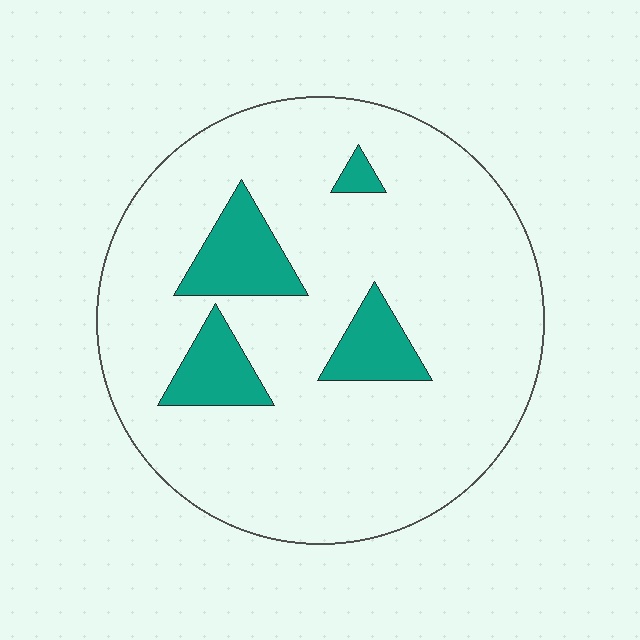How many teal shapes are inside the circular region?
4.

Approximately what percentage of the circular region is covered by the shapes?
Approximately 15%.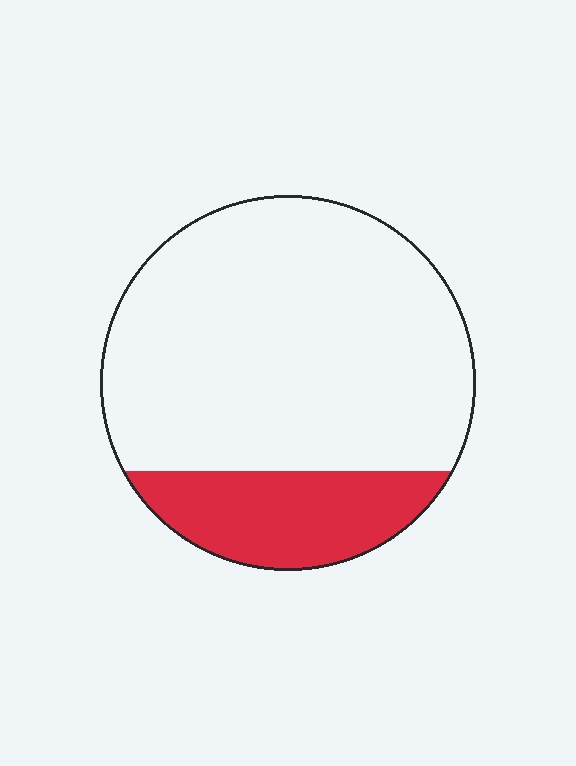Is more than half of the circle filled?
No.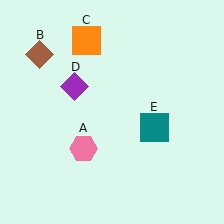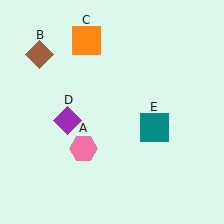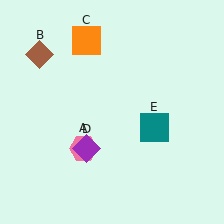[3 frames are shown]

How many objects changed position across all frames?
1 object changed position: purple diamond (object D).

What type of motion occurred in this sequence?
The purple diamond (object D) rotated counterclockwise around the center of the scene.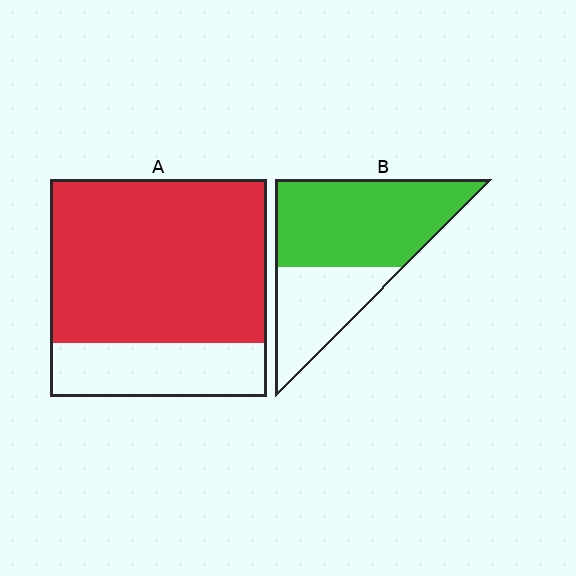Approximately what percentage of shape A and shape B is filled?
A is approximately 75% and B is approximately 65%.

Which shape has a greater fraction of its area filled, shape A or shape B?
Shape A.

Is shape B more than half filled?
Yes.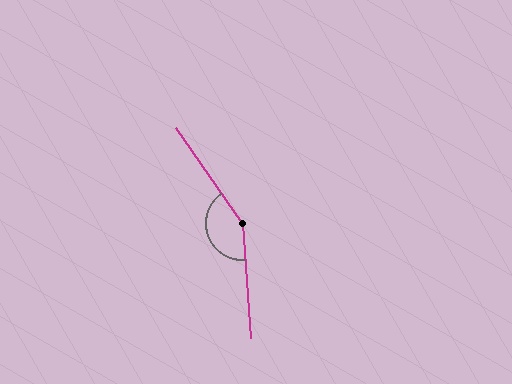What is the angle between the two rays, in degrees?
Approximately 149 degrees.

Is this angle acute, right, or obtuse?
It is obtuse.